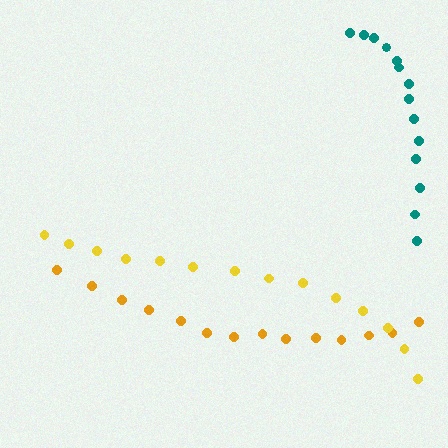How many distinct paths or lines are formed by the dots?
There are 3 distinct paths.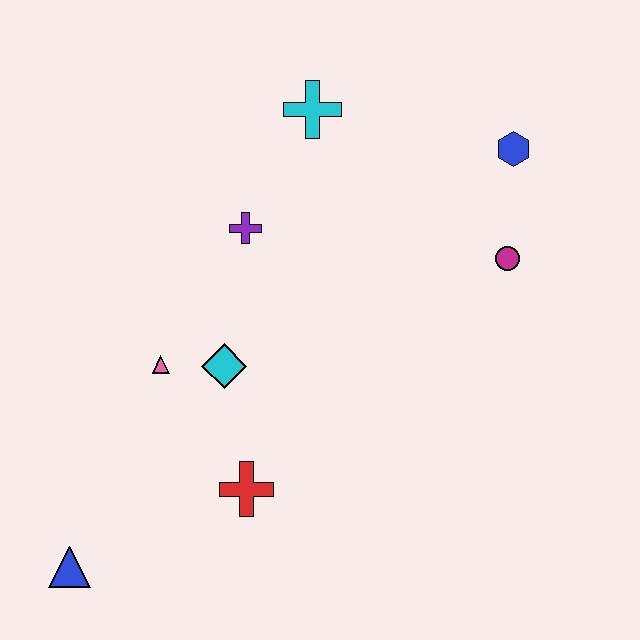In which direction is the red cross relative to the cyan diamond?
The red cross is below the cyan diamond.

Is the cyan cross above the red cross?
Yes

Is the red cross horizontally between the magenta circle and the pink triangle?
Yes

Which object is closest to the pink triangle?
The cyan diamond is closest to the pink triangle.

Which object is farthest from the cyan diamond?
The blue hexagon is farthest from the cyan diamond.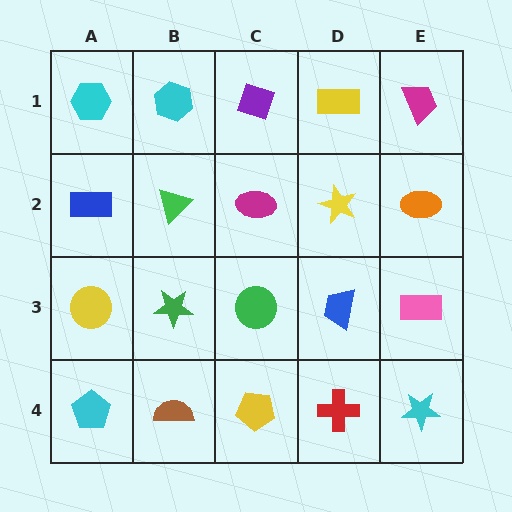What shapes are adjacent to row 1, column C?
A magenta ellipse (row 2, column C), a cyan hexagon (row 1, column B), a yellow rectangle (row 1, column D).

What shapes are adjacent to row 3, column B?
A green triangle (row 2, column B), a brown semicircle (row 4, column B), a yellow circle (row 3, column A), a green circle (row 3, column C).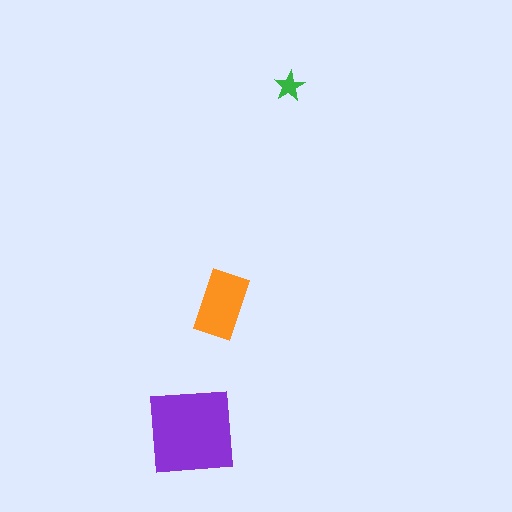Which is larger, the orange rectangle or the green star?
The orange rectangle.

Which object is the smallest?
The green star.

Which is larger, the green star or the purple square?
The purple square.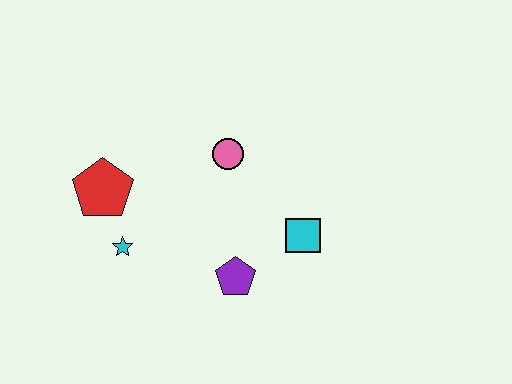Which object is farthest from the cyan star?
The cyan square is farthest from the cyan star.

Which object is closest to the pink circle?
The cyan square is closest to the pink circle.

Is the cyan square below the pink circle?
Yes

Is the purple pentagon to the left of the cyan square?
Yes